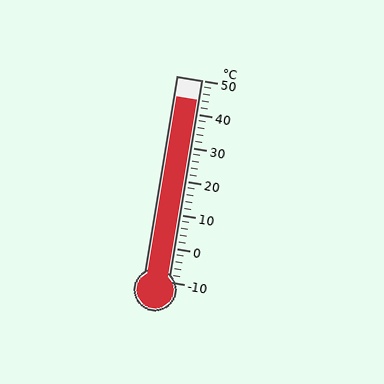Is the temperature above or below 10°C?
The temperature is above 10°C.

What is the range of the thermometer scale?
The thermometer scale ranges from -10°C to 50°C.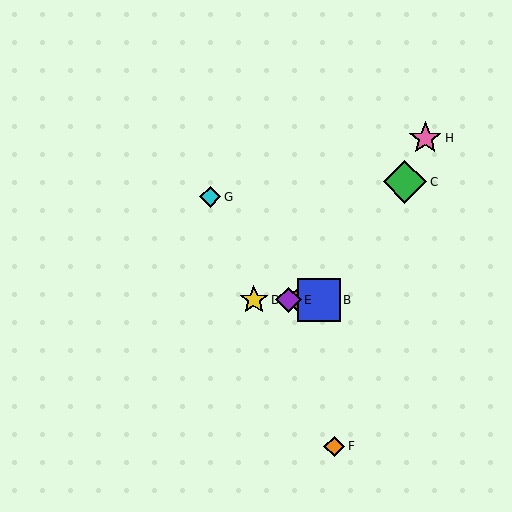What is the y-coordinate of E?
Object E is at y≈300.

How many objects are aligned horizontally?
4 objects (A, B, D, E) are aligned horizontally.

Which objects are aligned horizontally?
Objects A, B, D, E are aligned horizontally.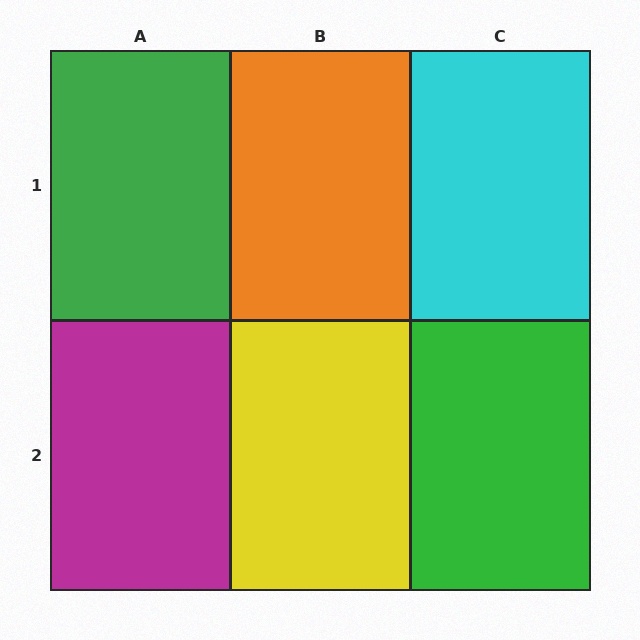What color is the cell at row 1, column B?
Orange.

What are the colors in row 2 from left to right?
Magenta, yellow, green.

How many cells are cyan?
1 cell is cyan.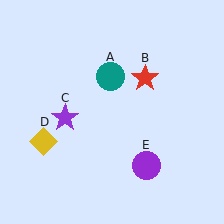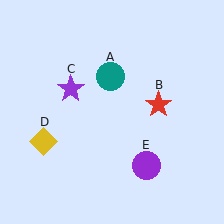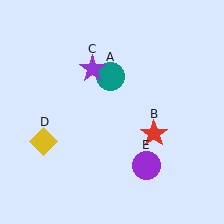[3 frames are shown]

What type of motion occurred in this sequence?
The red star (object B), purple star (object C) rotated clockwise around the center of the scene.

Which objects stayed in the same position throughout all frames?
Teal circle (object A) and yellow diamond (object D) and purple circle (object E) remained stationary.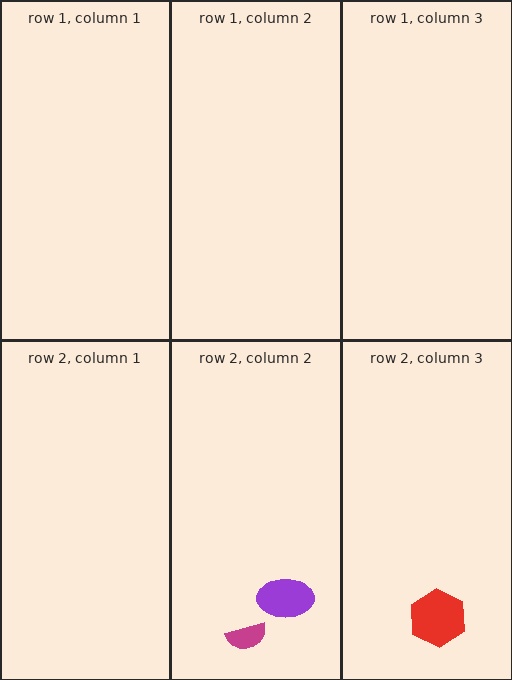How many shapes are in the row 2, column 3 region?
1.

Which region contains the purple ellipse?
The row 2, column 2 region.